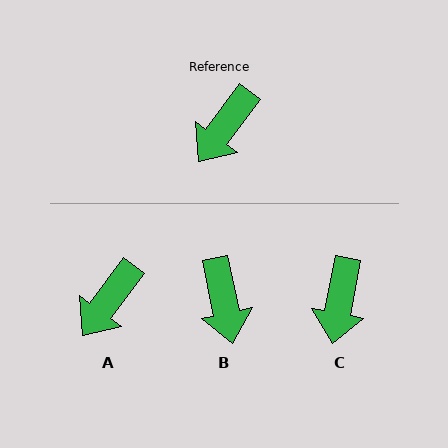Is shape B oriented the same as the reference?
No, it is off by about 48 degrees.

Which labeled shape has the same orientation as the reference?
A.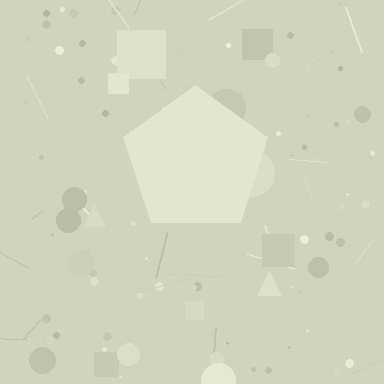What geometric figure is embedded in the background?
A pentagon is embedded in the background.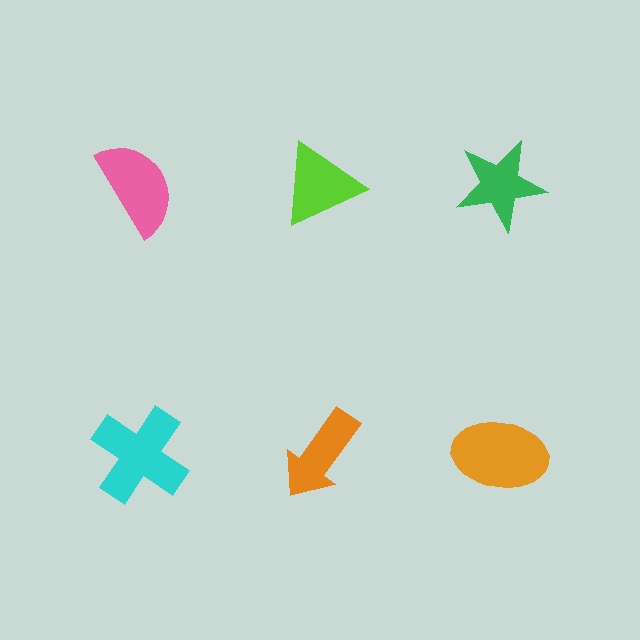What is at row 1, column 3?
A green star.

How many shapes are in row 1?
3 shapes.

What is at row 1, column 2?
A lime triangle.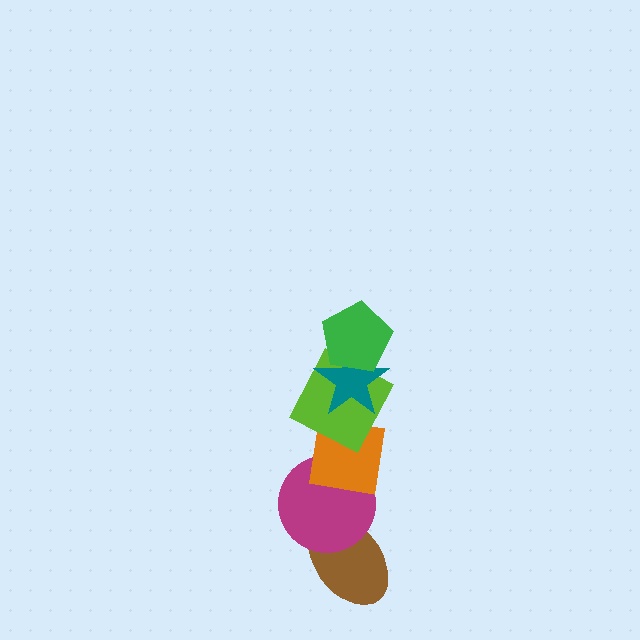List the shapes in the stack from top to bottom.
From top to bottom: the green pentagon, the teal star, the lime square, the orange square, the magenta circle, the brown ellipse.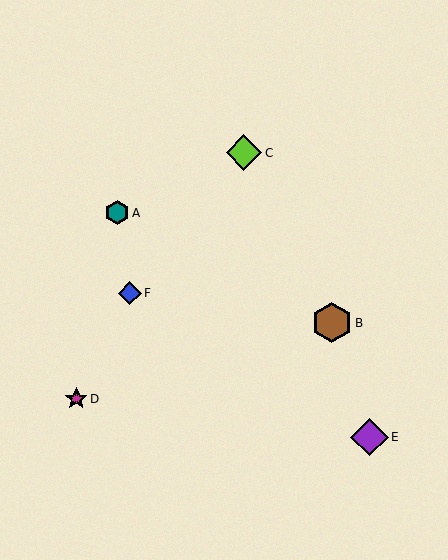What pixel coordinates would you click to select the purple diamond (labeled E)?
Click at (370, 437) to select the purple diamond E.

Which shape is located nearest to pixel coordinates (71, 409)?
The magenta star (labeled D) at (76, 399) is nearest to that location.